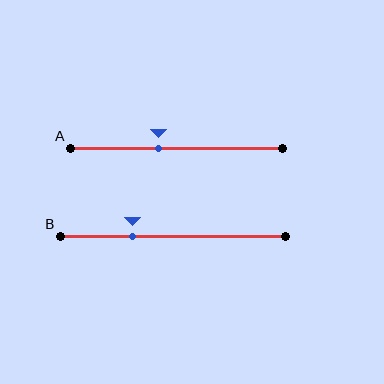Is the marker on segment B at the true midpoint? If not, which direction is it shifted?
No, the marker on segment B is shifted to the left by about 18% of the segment length.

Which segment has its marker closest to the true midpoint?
Segment A has its marker closest to the true midpoint.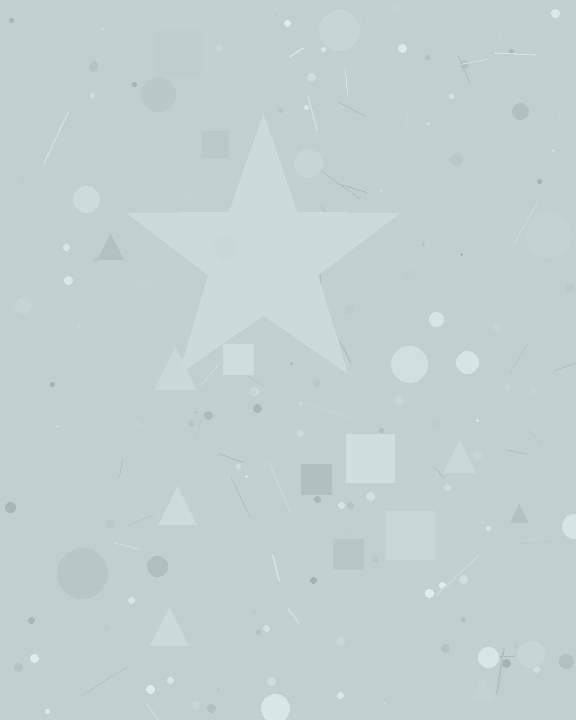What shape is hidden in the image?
A star is hidden in the image.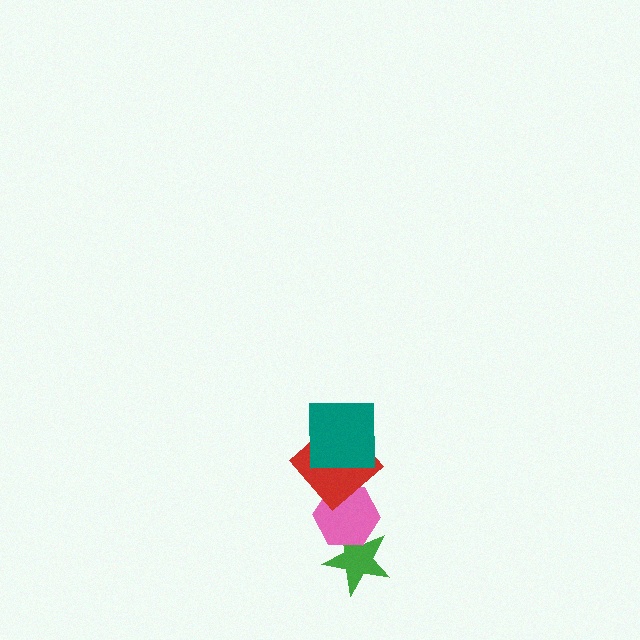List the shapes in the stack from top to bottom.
From top to bottom: the teal square, the red diamond, the pink hexagon, the green star.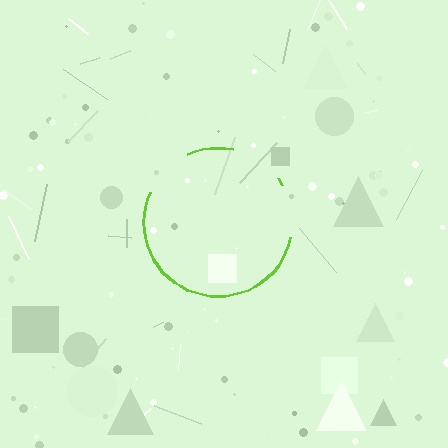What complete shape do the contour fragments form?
The contour fragments form a circle.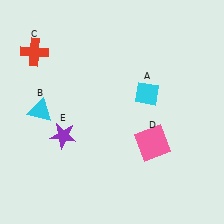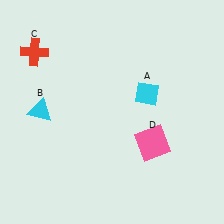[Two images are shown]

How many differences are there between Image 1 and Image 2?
There is 1 difference between the two images.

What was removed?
The purple star (E) was removed in Image 2.